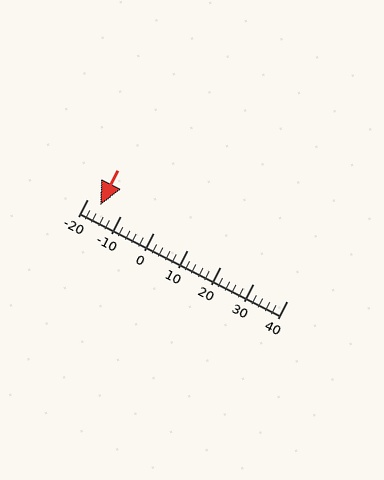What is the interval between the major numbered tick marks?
The major tick marks are spaced 10 units apart.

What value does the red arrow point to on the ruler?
The red arrow points to approximately -16.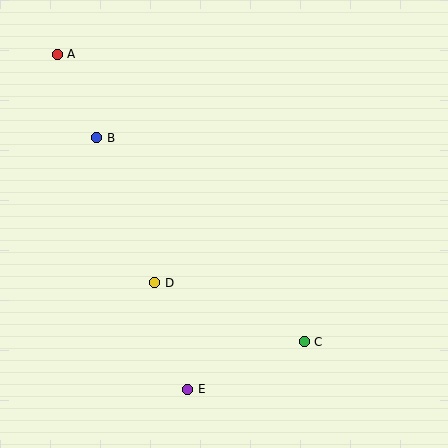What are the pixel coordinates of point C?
Point C is at (304, 342).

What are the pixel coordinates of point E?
Point E is at (188, 389).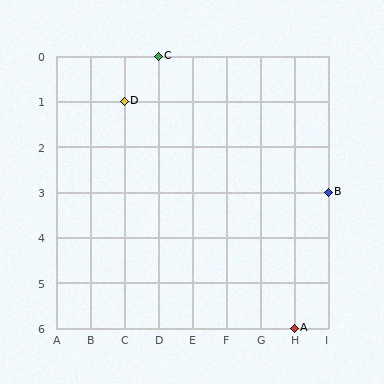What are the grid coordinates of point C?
Point C is at grid coordinates (D, 0).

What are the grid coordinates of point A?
Point A is at grid coordinates (H, 6).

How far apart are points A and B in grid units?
Points A and B are 1 column and 3 rows apart (about 3.2 grid units diagonally).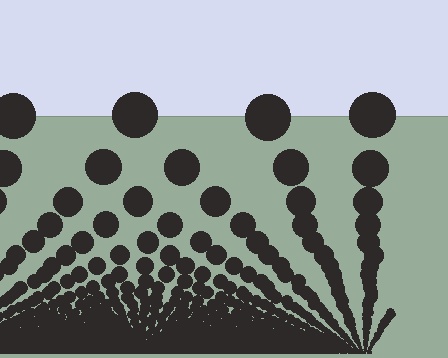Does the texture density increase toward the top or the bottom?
Density increases toward the bottom.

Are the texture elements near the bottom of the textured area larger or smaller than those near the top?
Smaller. The gradient is inverted — elements near the bottom are smaller and denser.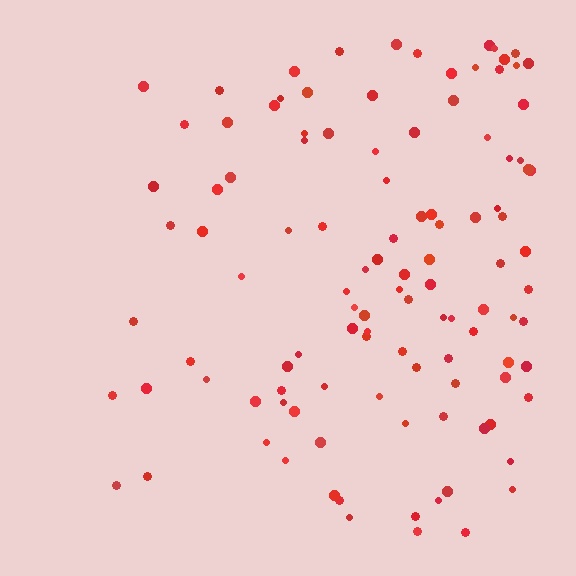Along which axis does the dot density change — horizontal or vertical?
Horizontal.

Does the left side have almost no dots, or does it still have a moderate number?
Still a moderate number, just noticeably fewer than the right.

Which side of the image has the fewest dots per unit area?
The left.